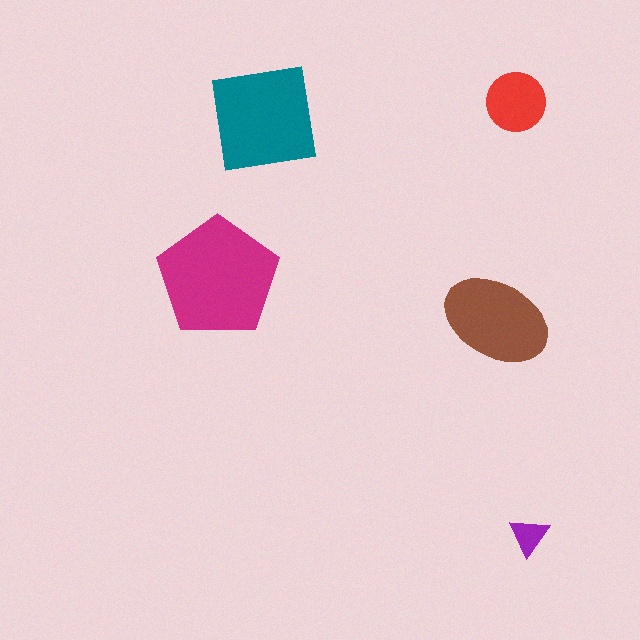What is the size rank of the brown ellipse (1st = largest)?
3rd.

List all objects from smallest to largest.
The purple triangle, the red circle, the brown ellipse, the teal square, the magenta pentagon.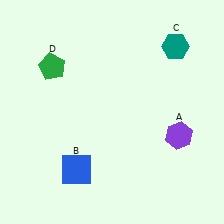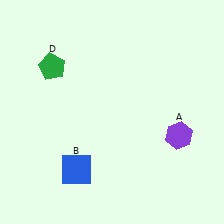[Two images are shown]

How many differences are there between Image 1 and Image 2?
There is 1 difference between the two images.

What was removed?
The teal hexagon (C) was removed in Image 2.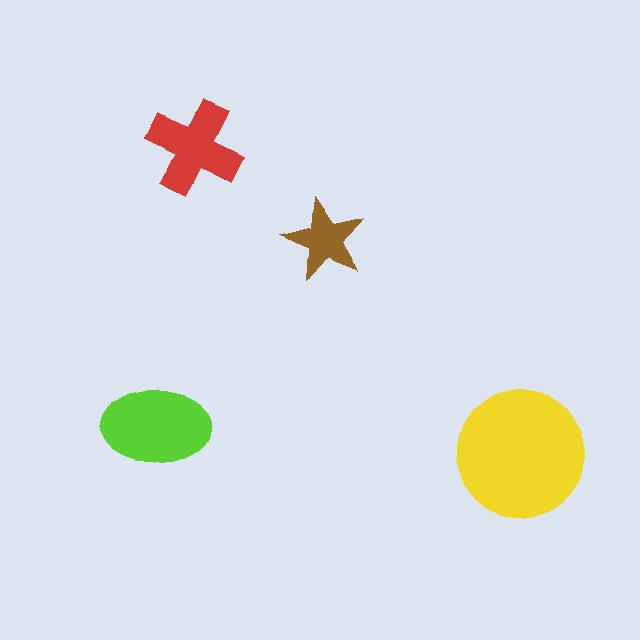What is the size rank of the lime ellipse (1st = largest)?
2nd.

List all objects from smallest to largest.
The brown star, the red cross, the lime ellipse, the yellow circle.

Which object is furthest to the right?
The yellow circle is rightmost.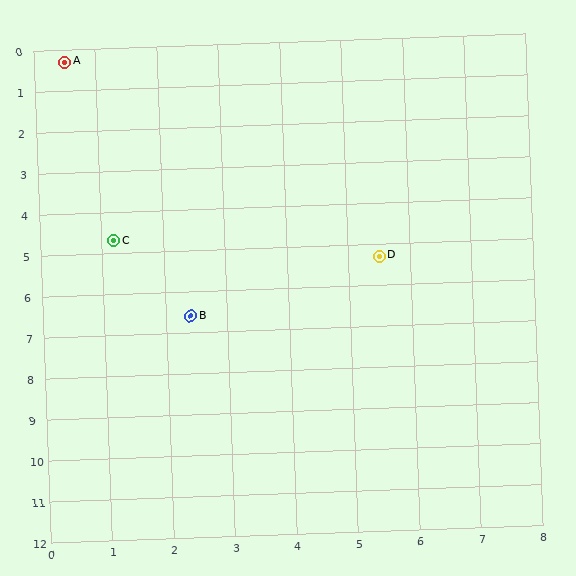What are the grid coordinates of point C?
Point C is at approximately (1.2, 4.7).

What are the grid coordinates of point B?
Point B is at approximately (2.4, 6.6).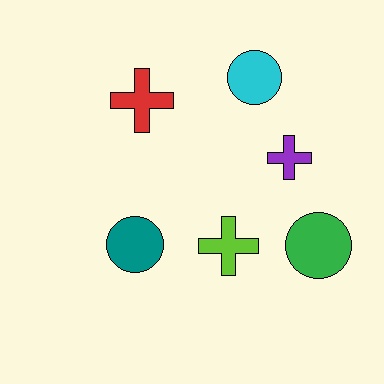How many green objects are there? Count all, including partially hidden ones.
There is 1 green object.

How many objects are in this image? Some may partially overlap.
There are 6 objects.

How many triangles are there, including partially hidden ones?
There are no triangles.